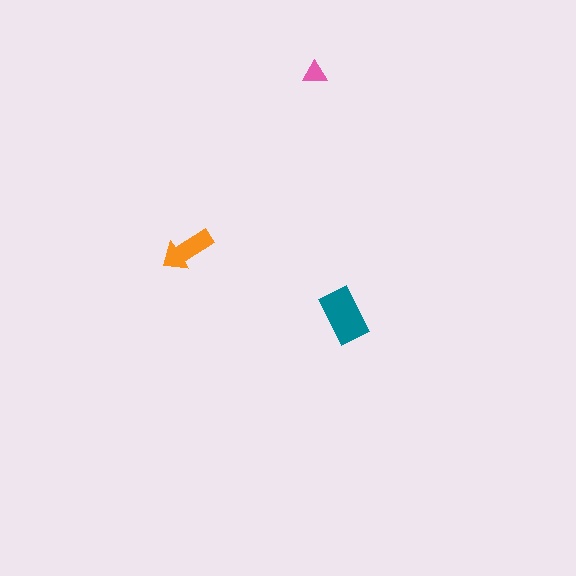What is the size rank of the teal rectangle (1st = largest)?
1st.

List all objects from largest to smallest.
The teal rectangle, the orange arrow, the pink triangle.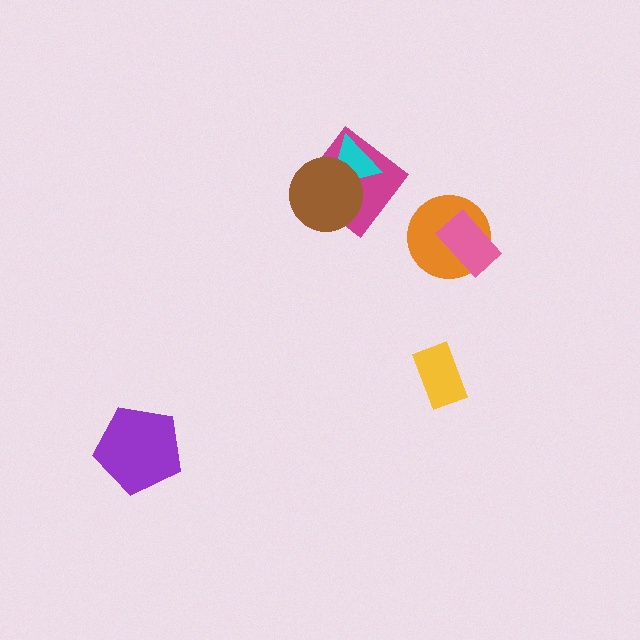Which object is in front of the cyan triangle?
The brown circle is in front of the cyan triangle.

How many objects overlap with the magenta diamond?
2 objects overlap with the magenta diamond.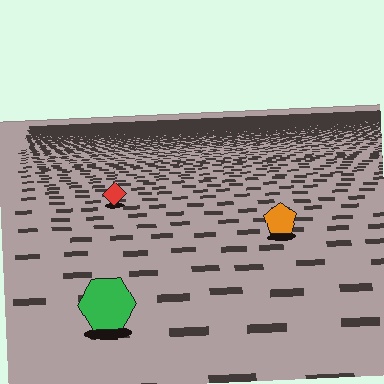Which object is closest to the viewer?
The green hexagon is closest. The texture marks near it are larger and more spread out.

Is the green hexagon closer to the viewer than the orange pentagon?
Yes. The green hexagon is closer — you can tell from the texture gradient: the ground texture is coarser near it.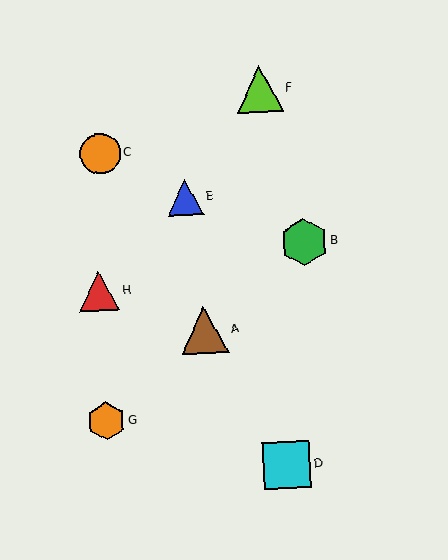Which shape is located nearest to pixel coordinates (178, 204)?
The blue triangle (labeled E) at (185, 197) is nearest to that location.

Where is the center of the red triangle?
The center of the red triangle is at (99, 291).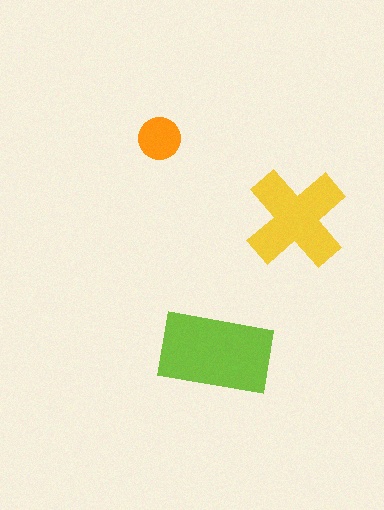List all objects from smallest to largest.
The orange circle, the yellow cross, the lime rectangle.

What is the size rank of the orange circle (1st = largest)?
3rd.